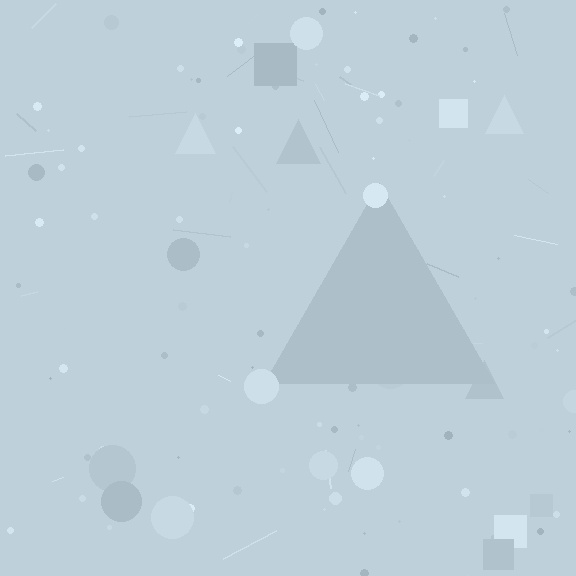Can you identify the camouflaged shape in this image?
The camouflaged shape is a triangle.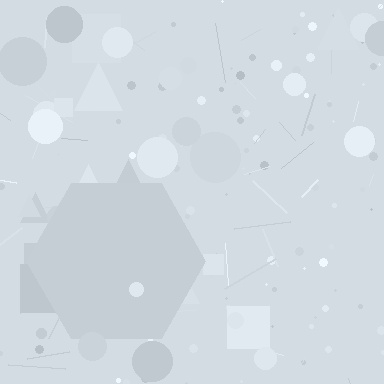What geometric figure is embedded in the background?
A hexagon is embedded in the background.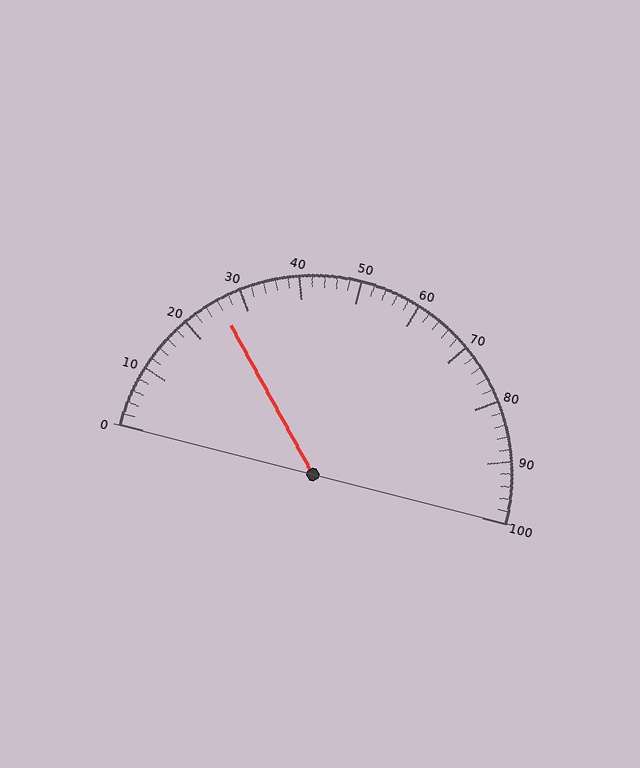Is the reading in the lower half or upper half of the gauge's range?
The reading is in the lower half of the range (0 to 100).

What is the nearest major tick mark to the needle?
The nearest major tick mark is 30.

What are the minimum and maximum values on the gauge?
The gauge ranges from 0 to 100.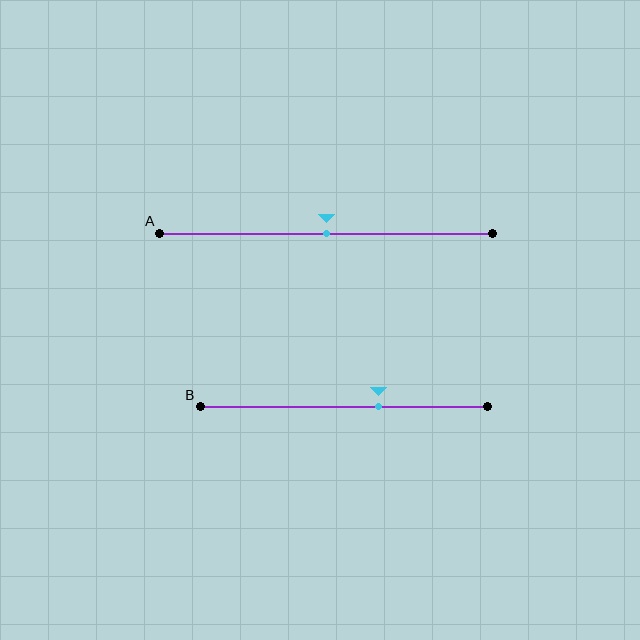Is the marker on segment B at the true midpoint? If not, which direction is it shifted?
No, the marker on segment B is shifted to the right by about 12% of the segment length.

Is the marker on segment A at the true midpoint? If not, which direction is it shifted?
Yes, the marker on segment A is at the true midpoint.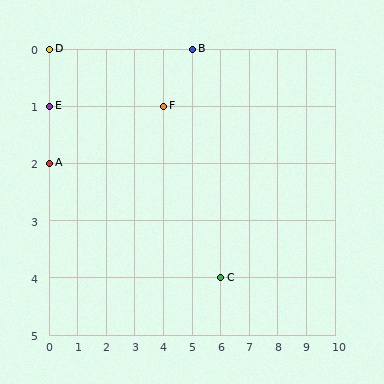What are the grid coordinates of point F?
Point F is at grid coordinates (4, 1).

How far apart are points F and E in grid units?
Points F and E are 4 columns apart.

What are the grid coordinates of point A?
Point A is at grid coordinates (0, 2).